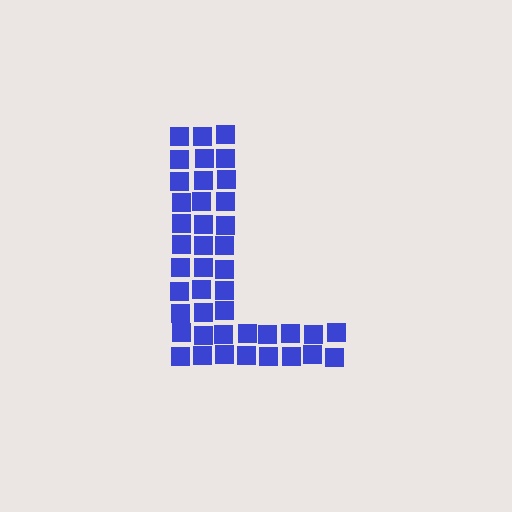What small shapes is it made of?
It is made of small squares.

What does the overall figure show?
The overall figure shows the letter L.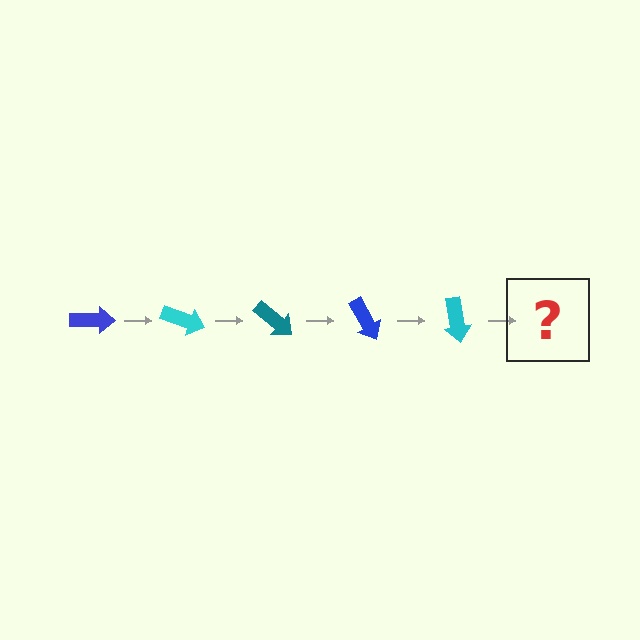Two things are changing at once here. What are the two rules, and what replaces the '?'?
The two rules are that it rotates 20 degrees each step and the color cycles through blue, cyan, and teal. The '?' should be a teal arrow, rotated 100 degrees from the start.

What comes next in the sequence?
The next element should be a teal arrow, rotated 100 degrees from the start.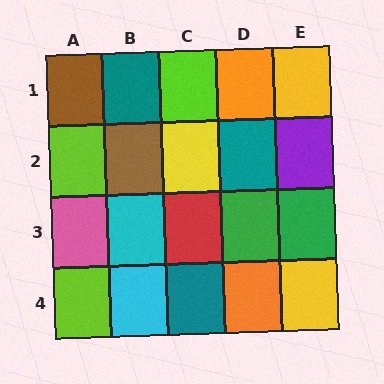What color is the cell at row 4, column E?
Yellow.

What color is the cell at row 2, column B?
Brown.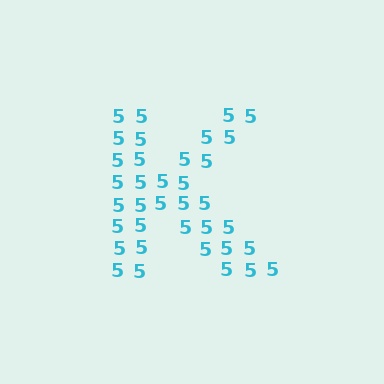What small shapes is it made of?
It is made of small digit 5's.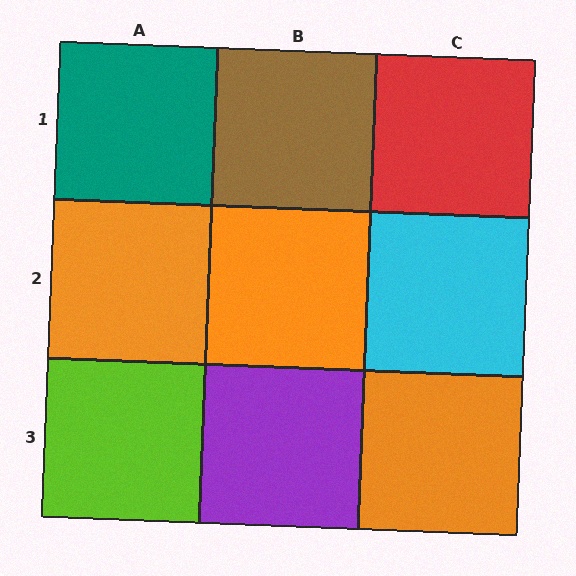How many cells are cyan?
1 cell is cyan.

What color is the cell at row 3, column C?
Orange.